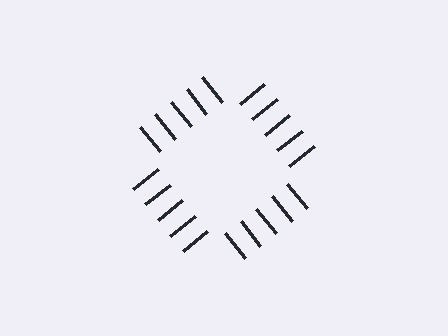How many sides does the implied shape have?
4 sides — the line-ends trace a square.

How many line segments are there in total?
20 — 5 along each of the 4 edges.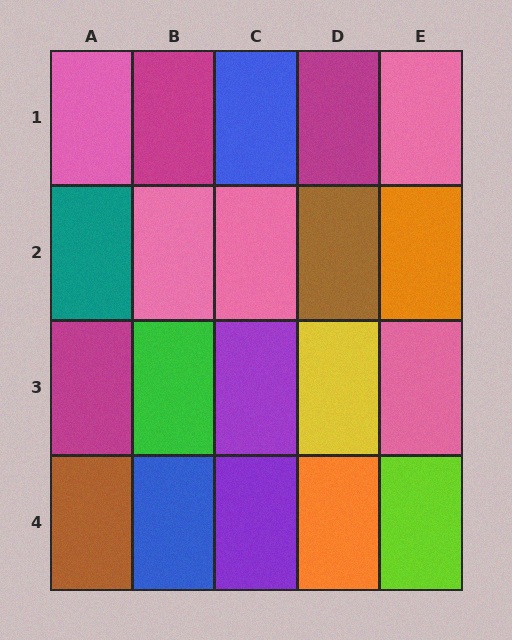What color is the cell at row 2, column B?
Pink.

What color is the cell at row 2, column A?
Teal.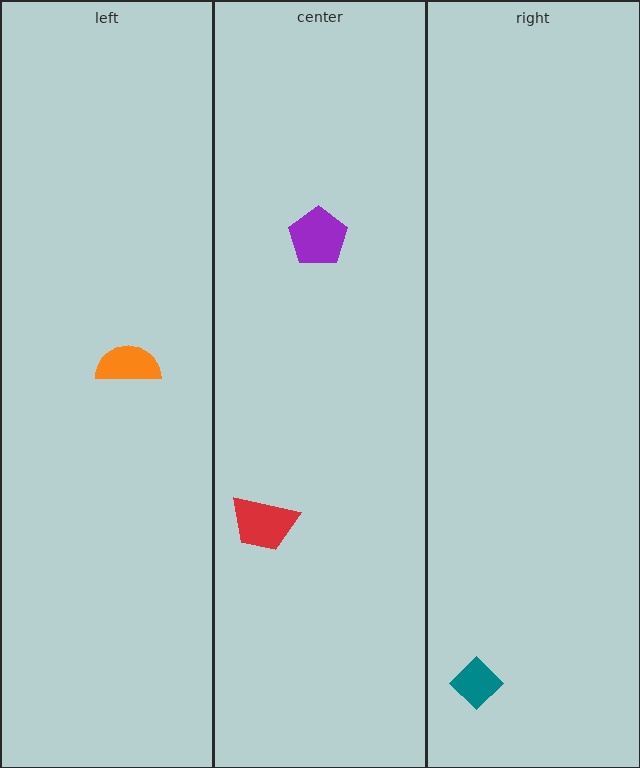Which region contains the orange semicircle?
The left region.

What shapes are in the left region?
The orange semicircle.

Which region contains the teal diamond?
The right region.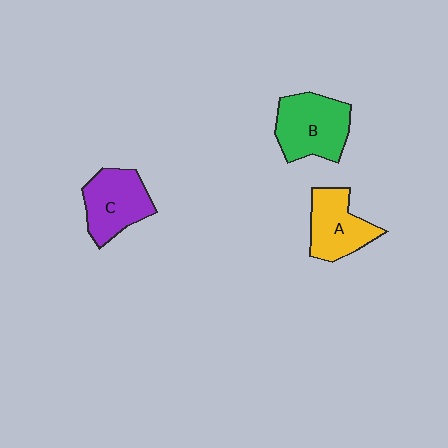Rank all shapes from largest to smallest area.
From largest to smallest: B (green), C (purple), A (yellow).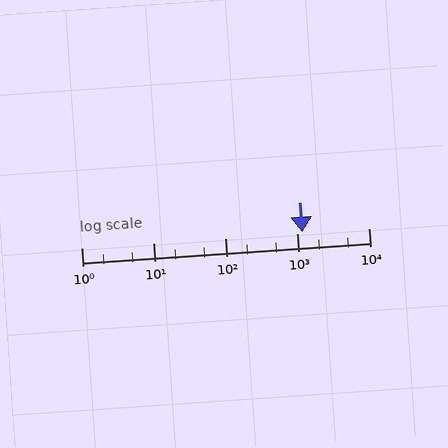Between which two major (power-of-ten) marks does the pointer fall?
The pointer is between 1000 and 10000.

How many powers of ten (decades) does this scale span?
The scale spans 4 decades, from 1 to 10000.